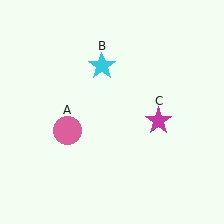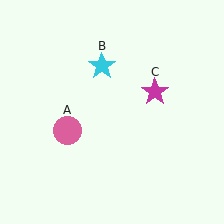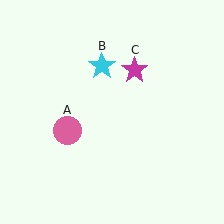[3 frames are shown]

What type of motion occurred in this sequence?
The magenta star (object C) rotated counterclockwise around the center of the scene.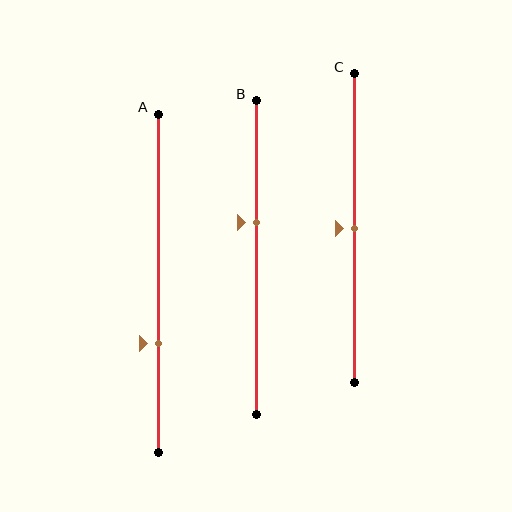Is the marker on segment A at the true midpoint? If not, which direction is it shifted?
No, the marker on segment A is shifted downward by about 18% of the segment length.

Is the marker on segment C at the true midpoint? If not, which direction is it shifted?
Yes, the marker on segment C is at the true midpoint.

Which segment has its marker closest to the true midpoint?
Segment C has its marker closest to the true midpoint.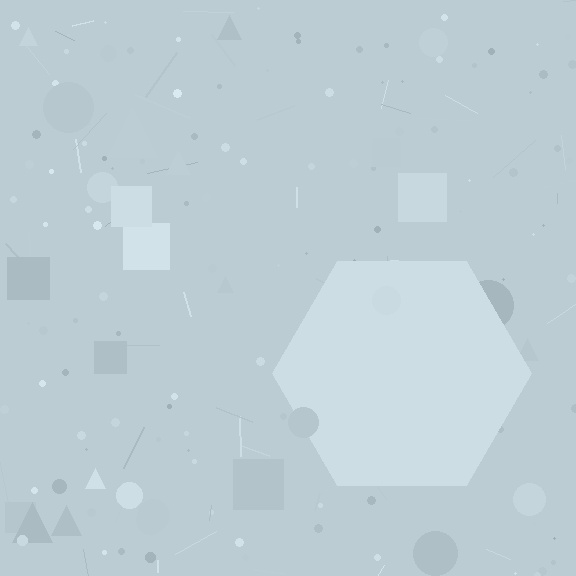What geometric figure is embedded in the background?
A hexagon is embedded in the background.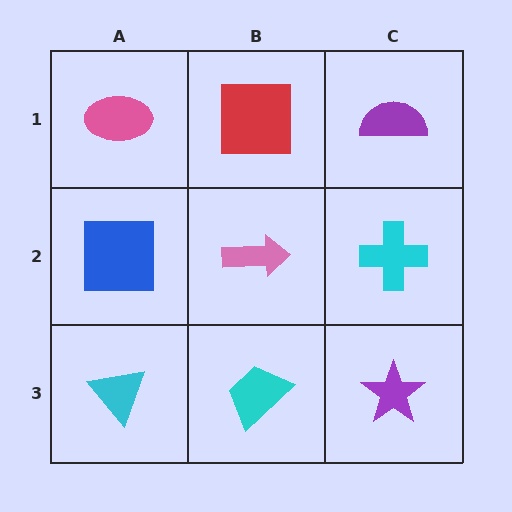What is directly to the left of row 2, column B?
A blue square.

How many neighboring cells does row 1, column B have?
3.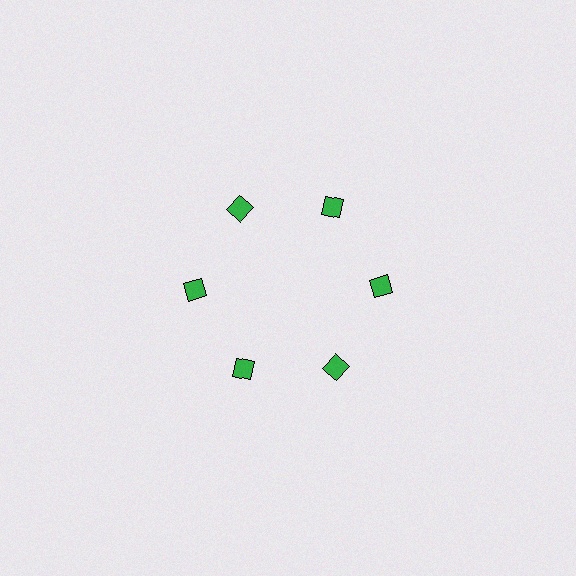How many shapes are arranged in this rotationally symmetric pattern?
There are 6 shapes, arranged in 6 groups of 1.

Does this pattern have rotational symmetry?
Yes, this pattern has 6-fold rotational symmetry. It looks the same after rotating 60 degrees around the center.